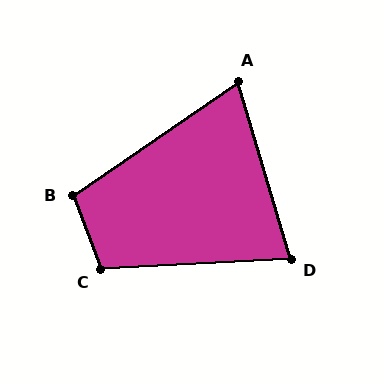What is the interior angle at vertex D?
Approximately 76 degrees (acute).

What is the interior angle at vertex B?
Approximately 104 degrees (obtuse).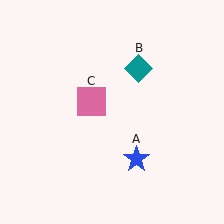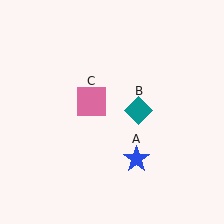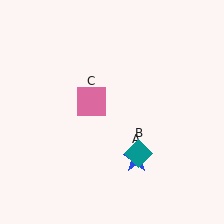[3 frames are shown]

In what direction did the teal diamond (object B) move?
The teal diamond (object B) moved down.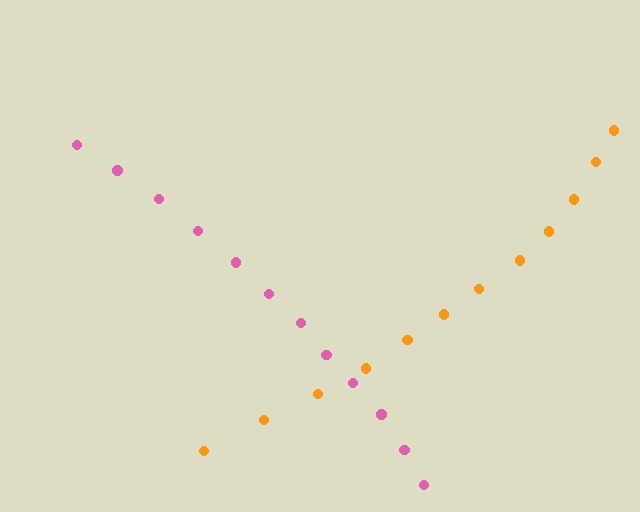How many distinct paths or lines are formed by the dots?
There are 2 distinct paths.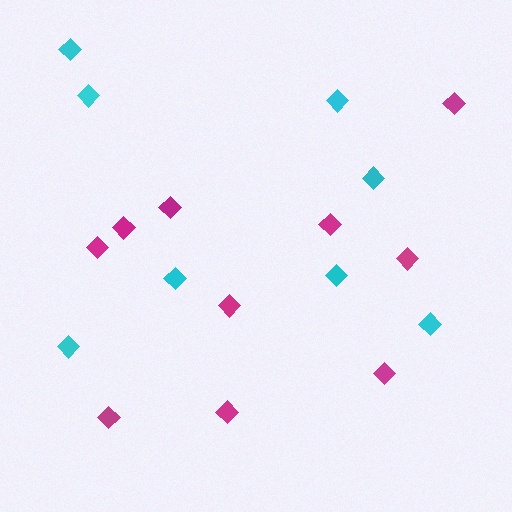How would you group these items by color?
There are 2 groups: one group of magenta diamonds (10) and one group of cyan diamonds (8).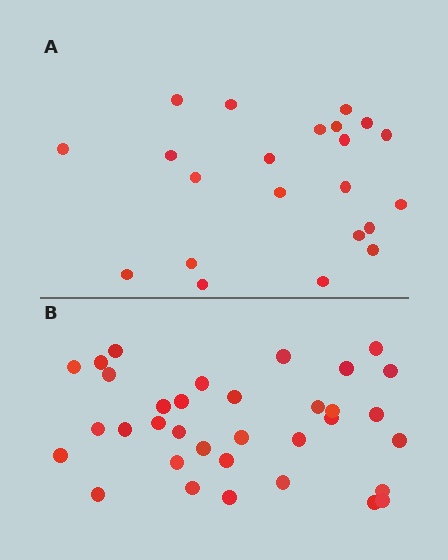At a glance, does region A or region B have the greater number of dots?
Region B (the bottom region) has more dots.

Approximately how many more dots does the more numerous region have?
Region B has roughly 12 or so more dots than region A.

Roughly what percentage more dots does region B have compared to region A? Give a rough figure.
About 55% more.